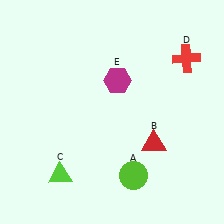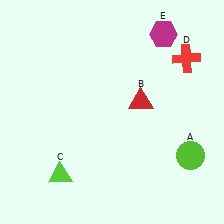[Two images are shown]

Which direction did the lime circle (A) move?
The lime circle (A) moved right.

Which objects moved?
The objects that moved are: the lime circle (A), the red triangle (B), the magenta hexagon (E).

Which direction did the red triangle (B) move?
The red triangle (B) moved up.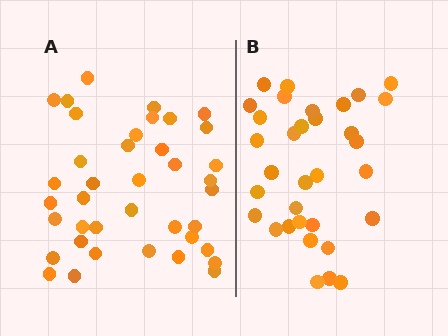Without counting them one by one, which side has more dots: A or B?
Region A (the left region) has more dots.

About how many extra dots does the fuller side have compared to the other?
Region A has about 6 more dots than region B.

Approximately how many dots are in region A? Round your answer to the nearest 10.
About 40 dots. (The exact count is 39, which rounds to 40.)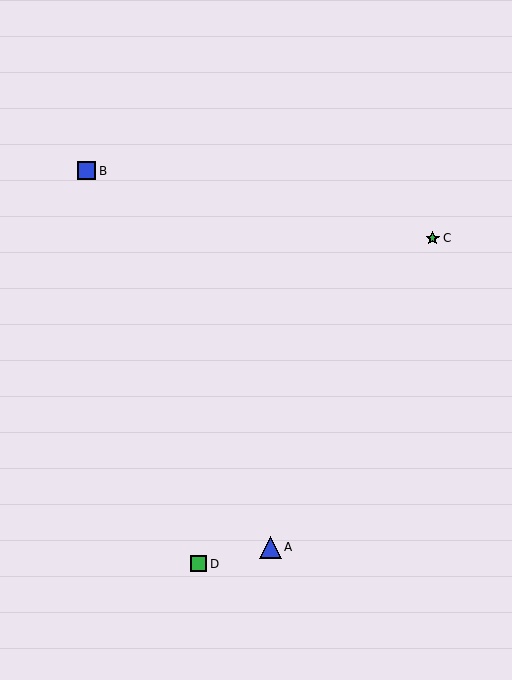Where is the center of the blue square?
The center of the blue square is at (87, 171).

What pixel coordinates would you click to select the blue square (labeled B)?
Click at (87, 171) to select the blue square B.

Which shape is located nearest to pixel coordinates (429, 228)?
The green star (labeled C) at (433, 238) is nearest to that location.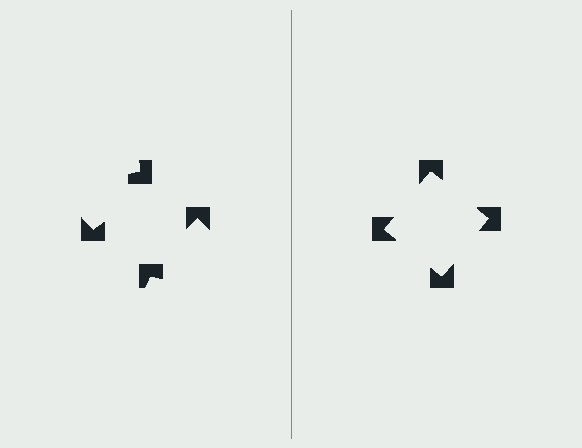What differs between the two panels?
The notched squares are positioned identically on both sides; only the wedge orientations differ. On the right they align to a square; on the left they are misaligned.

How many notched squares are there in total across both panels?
8 — 4 on each side.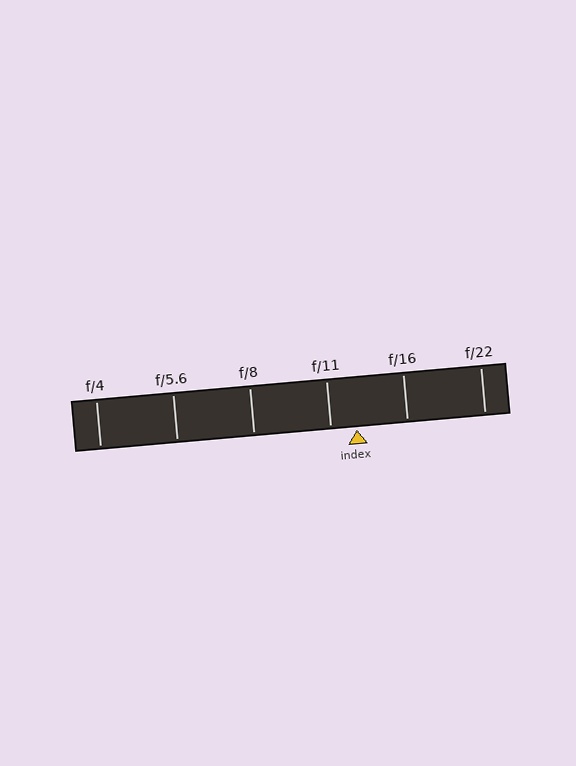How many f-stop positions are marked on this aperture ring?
There are 6 f-stop positions marked.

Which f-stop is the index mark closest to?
The index mark is closest to f/11.